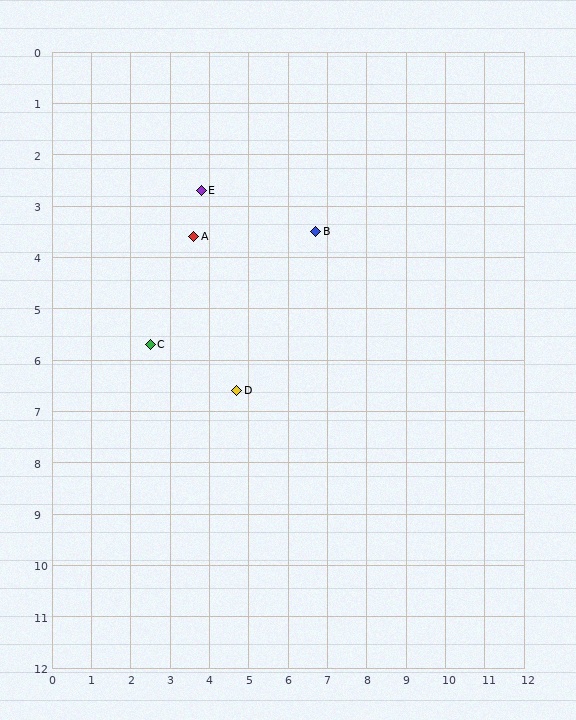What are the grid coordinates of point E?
Point E is at approximately (3.8, 2.7).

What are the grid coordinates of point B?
Point B is at approximately (6.7, 3.5).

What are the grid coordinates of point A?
Point A is at approximately (3.6, 3.6).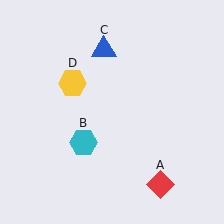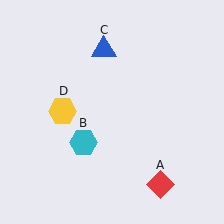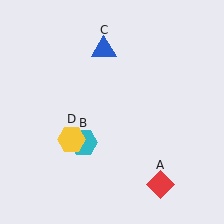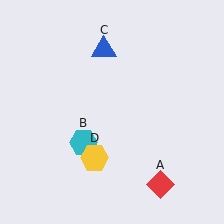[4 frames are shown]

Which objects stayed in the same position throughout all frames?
Red diamond (object A) and cyan hexagon (object B) and blue triangle (object C) remained stationary.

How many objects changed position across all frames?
1 object changed position: yellow hexagon (object D).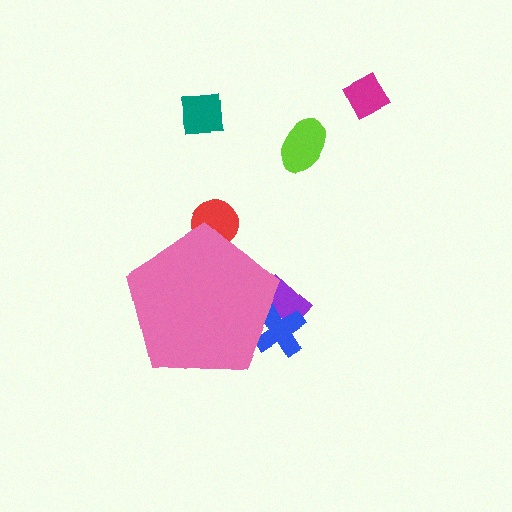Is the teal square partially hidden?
No, the teal square is fully visible.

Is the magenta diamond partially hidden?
No, the magenta diamond is fully visible.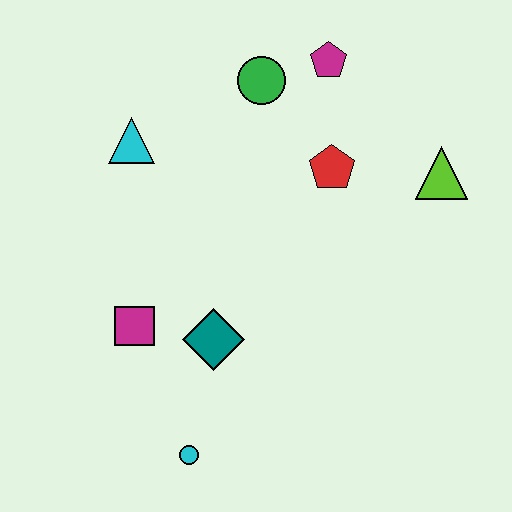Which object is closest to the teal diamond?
The magenta square is closest to the teal diamond.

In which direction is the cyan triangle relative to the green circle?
The cyan triangle is to the left of the green circle.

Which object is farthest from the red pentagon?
The cyan circle is farthest from the red pentagon.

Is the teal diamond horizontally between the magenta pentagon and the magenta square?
Yes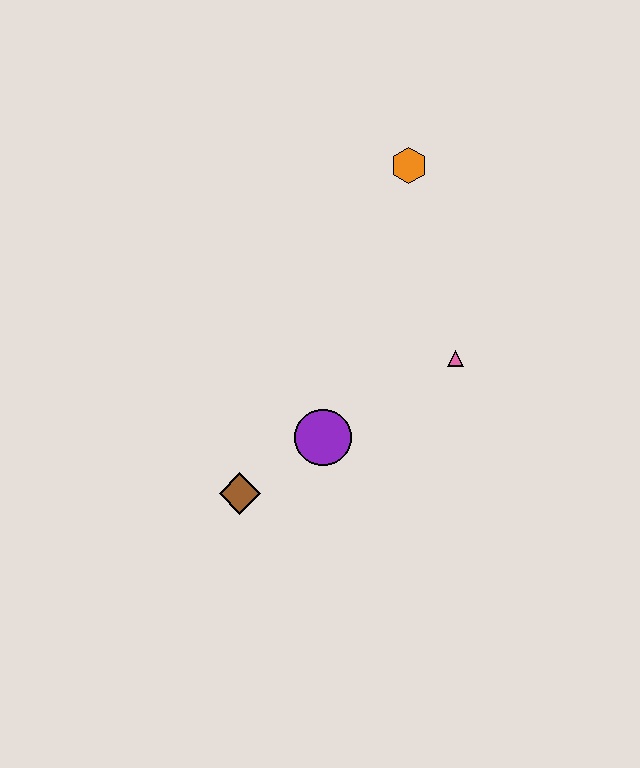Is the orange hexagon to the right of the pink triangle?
No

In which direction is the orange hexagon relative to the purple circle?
The orange hexagon is above the purple circle.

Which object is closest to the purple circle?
The brown diamond is closest to the purple circle.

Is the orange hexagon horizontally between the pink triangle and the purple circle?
Yes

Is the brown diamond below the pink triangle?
Yes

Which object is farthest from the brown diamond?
The orange hexagon is farthest from the brown diamond.